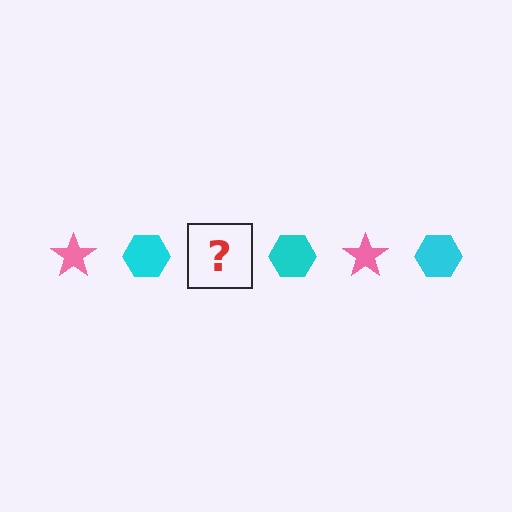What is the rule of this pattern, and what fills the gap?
The rule is that the pattern alternates between pink star and cyan hexagon. The gap should be filled with a pink star.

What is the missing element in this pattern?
The missing element is a pink star.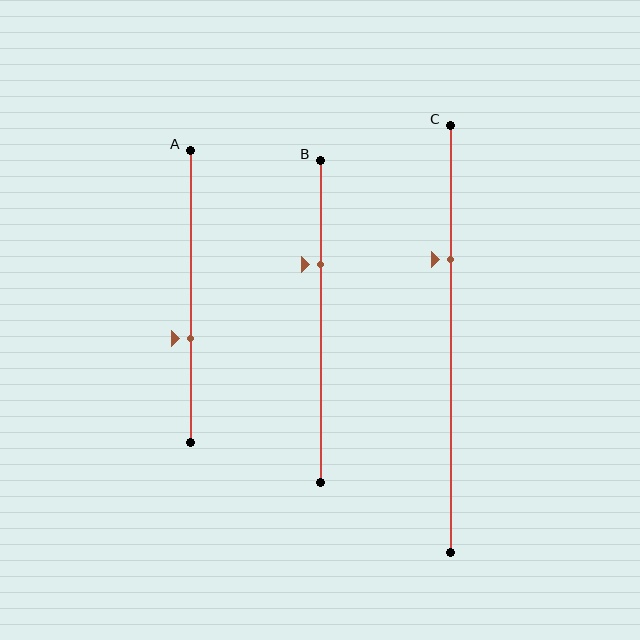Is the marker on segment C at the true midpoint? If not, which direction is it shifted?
No, the marker on segment C is shifted upward by about 19% of the segment length.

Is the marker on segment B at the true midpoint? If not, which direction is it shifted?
No, the marker on segment B is shifted upward by about 18% of the segment length.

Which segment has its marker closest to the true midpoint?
Segment A has its marker closest to the true midpoint.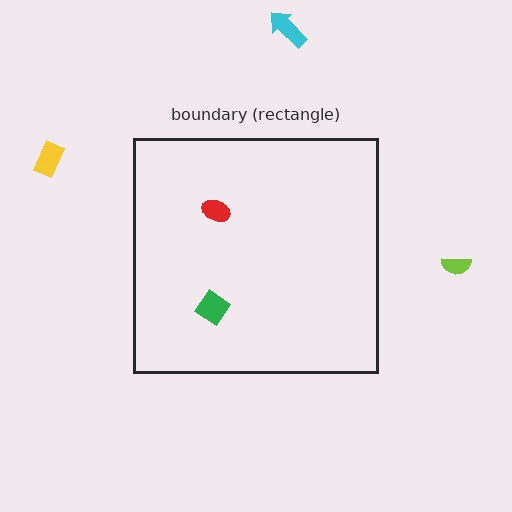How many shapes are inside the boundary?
2 inside, 3 outside.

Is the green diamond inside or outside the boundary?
Inside.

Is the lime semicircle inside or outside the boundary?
Outside.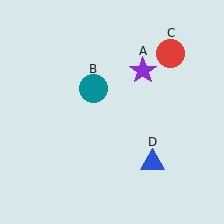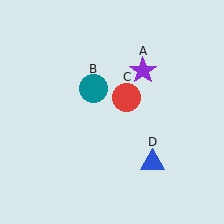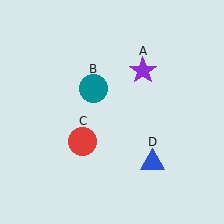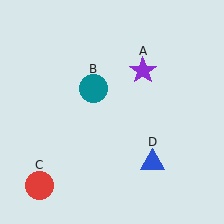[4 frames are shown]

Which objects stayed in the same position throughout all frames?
Purple star (object A) and teal circle (object B) and blue triangle (object D) remained stationary.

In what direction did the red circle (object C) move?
The red circle (object C) moved down and to the left.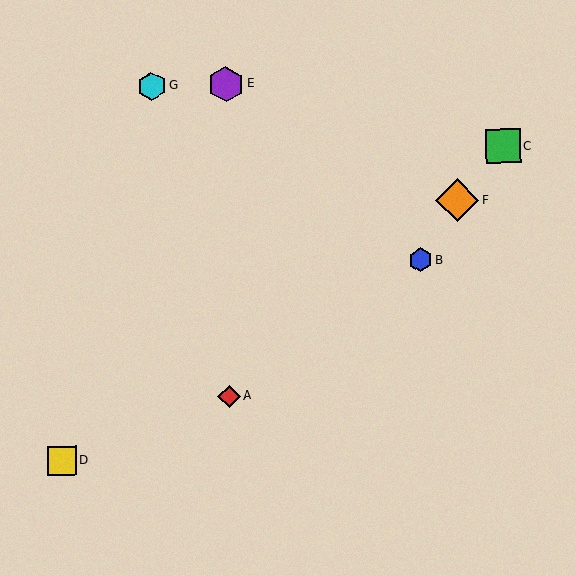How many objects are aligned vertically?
2 objects (A, E) are aligned vertically.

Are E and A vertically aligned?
Yes, both are at x≈226.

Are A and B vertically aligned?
No, A is at x≈229 and B is at x≈420.